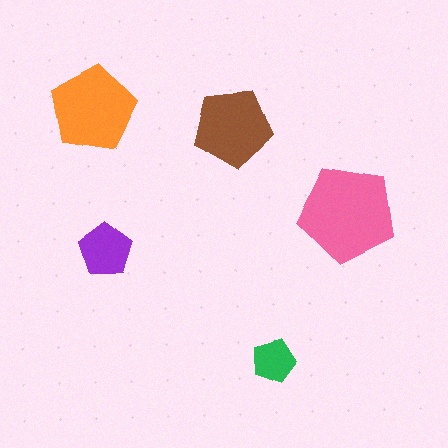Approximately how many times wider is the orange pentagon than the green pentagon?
About 2 times wider.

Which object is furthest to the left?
The orange pentagon is leftmost.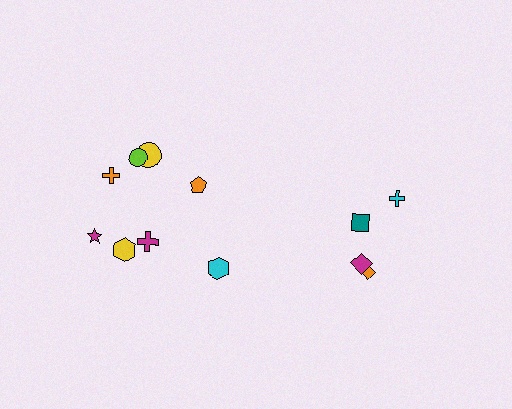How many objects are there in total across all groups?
There are 12 objects.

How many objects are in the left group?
There are 8 objects.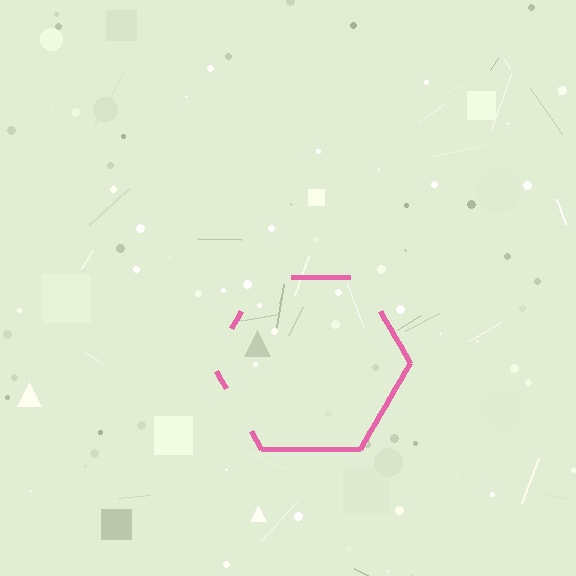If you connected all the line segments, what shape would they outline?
They would outline a hexagon.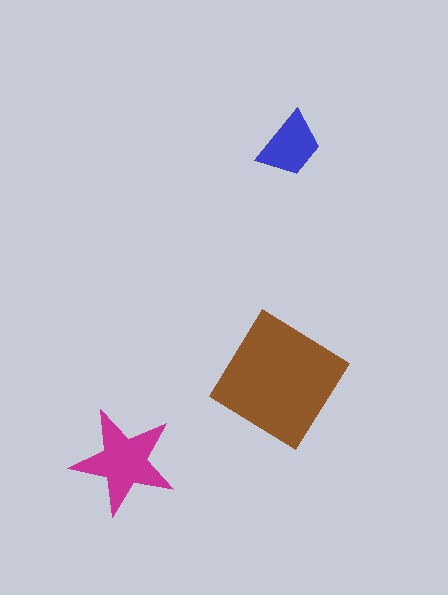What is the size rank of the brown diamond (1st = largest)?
1st.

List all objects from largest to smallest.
The brown diamond, the magenta star, the blue trapezoid.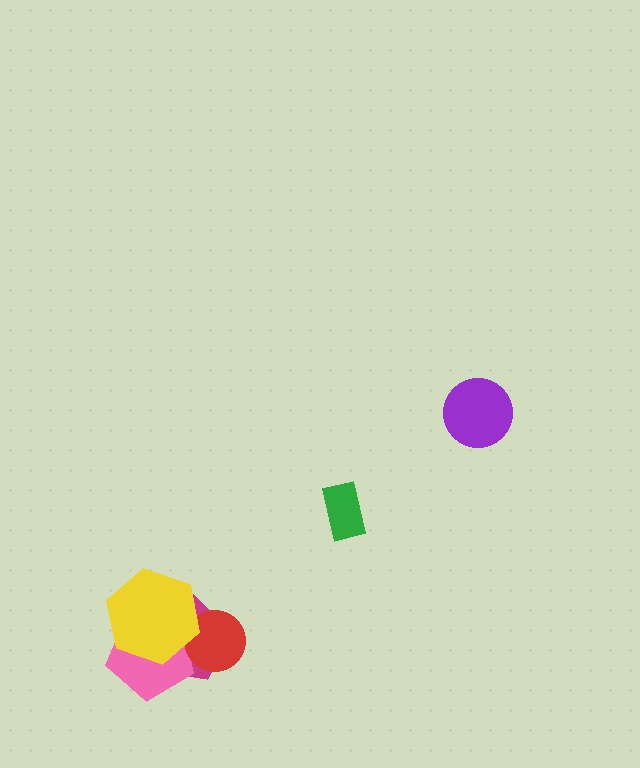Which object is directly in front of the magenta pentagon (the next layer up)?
The pink pentagon is directly in front of the magenta pentagon.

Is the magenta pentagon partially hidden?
Yes, it is partially covered by another shape.